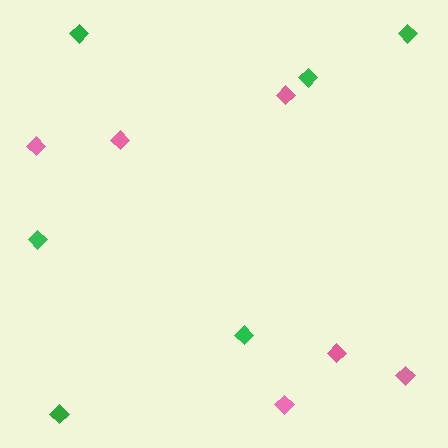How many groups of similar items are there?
There are 2 groups: one group of green diamonds (6) and one group of pink diamonds (6).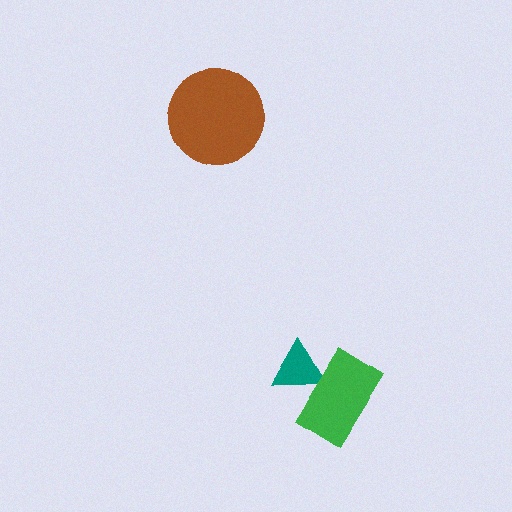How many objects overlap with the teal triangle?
1 object overlaps with the teal triangle.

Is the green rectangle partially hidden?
No, no other shape covers it.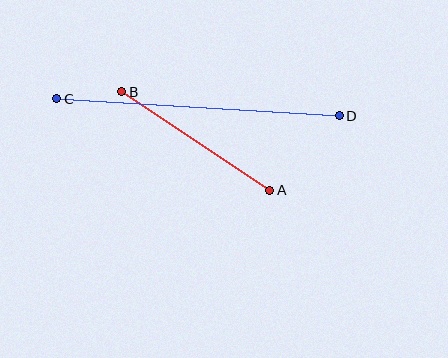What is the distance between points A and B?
The distance is approximately 178 pixels.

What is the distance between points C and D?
The distance is approximately 283 pixels.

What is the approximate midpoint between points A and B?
The midpoint is at approximately (196, 141) pixels.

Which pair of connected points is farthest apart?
Points C and D are farthest apart.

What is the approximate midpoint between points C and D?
The midpoint is at approximately (198, 107) pixels.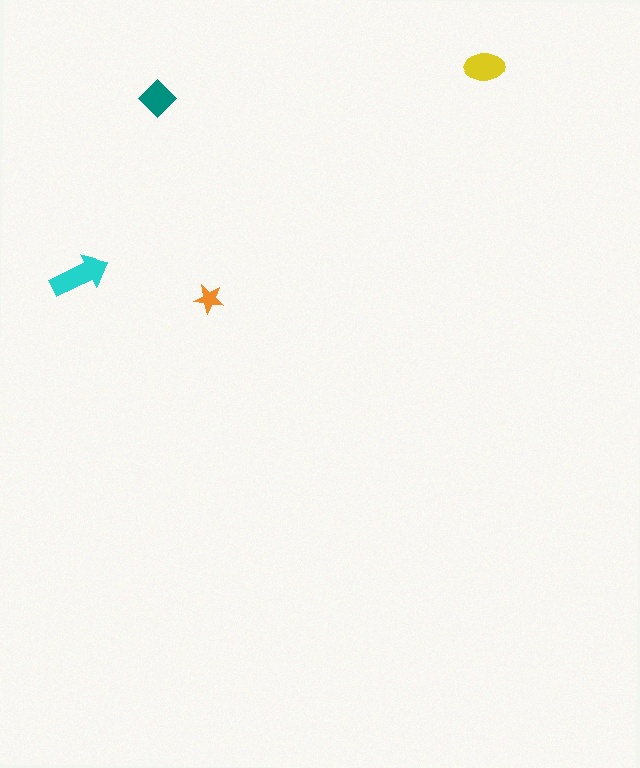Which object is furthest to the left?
The cyan arrow is leftmost.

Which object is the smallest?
The orange star.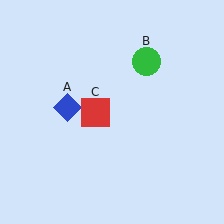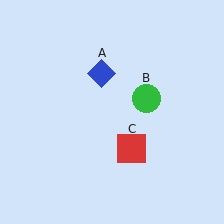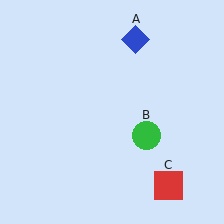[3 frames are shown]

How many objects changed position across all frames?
3 objects changed position: blue diamond (object A), green circle (object B), red square (object C).